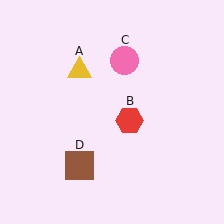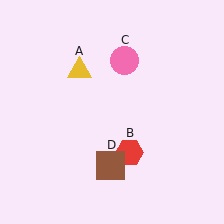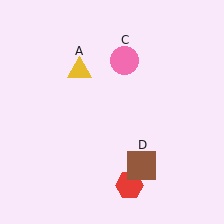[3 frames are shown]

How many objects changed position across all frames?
2 objects changed position: red hexagon (object B), brown square (object D).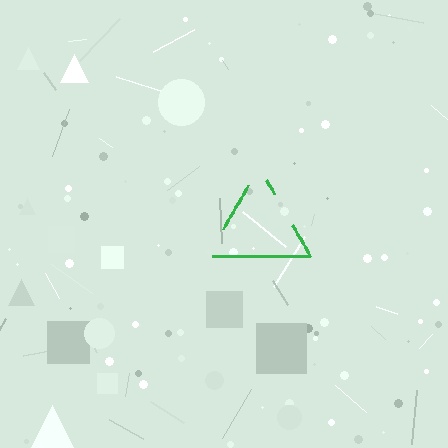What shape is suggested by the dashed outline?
The dashed outline suggests a triangle.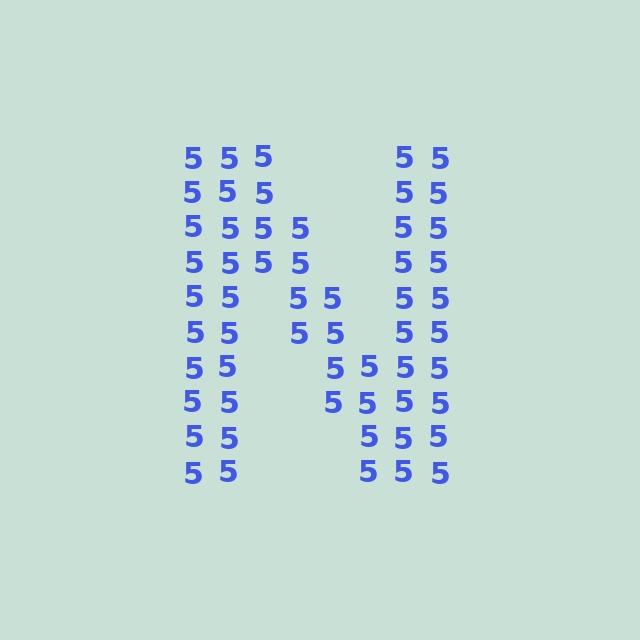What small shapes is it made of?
It is made of small digit 5's.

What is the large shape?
The large shape is the letter N.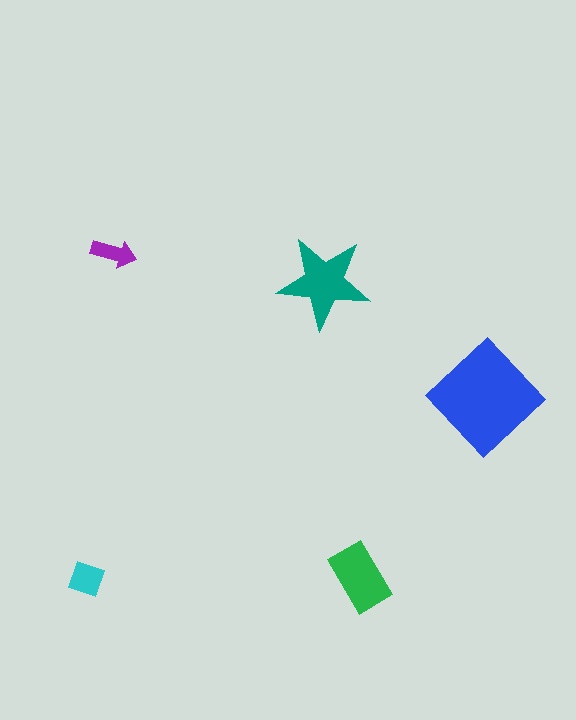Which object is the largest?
The blue diamond.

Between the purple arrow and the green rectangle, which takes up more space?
The green rectangle.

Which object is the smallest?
The purple arrow.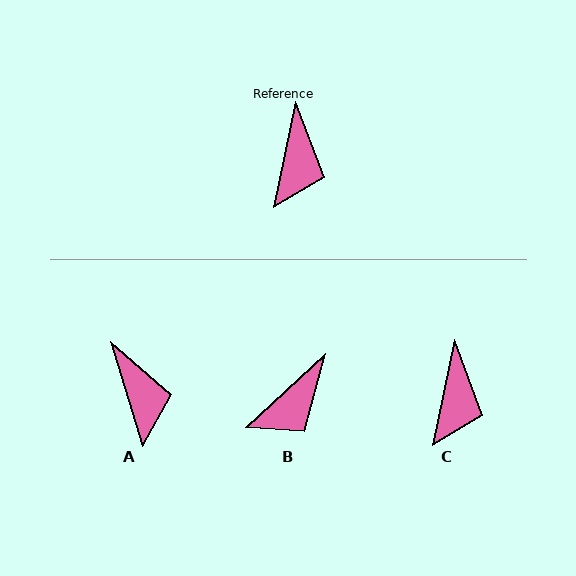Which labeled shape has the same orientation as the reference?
C.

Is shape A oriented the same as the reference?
No, it is off by about 29 degrees.